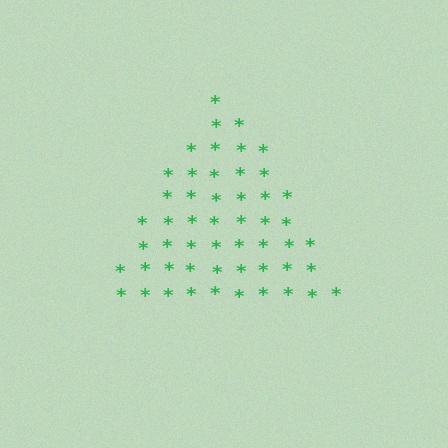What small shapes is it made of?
It is made of small asterisks.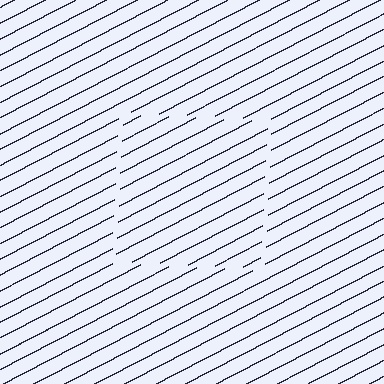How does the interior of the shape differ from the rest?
The interior of the shape contains the same grating, shifted by half a period — the contour is defined by the phase discontinuity where line-ends from the inner and outer gratings abut.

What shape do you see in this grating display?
An illusory square. The interior of the shape contains the same grating, shifted by half a period — the contour is defined by the phase discontinuity where line-ends from the inner and outer gratings abut.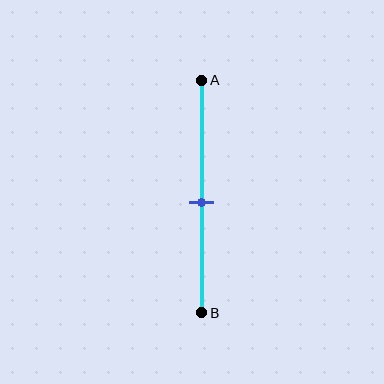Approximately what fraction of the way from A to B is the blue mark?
The blue mark is approximately 55% of the way from A to B.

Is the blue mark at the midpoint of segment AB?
Yes, the mark is approximately at the midpoint.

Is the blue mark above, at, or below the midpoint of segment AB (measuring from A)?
The blue mark is approximately at the midpoint of segment AB.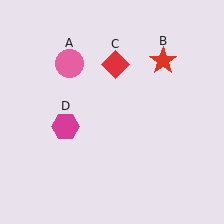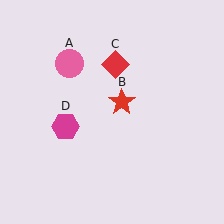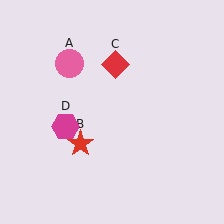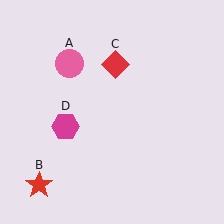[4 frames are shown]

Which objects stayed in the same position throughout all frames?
Pink circle (object A) and red diamond (object C) and magenta hexagon (object D) remained stationary.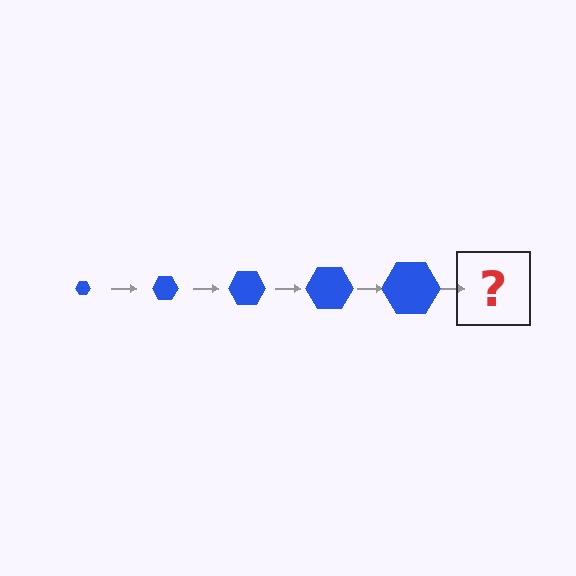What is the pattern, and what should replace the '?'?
The pattern is that the hexagon gets progressively larger each step. The '?' should be a blue hexagon, larger than the previous one.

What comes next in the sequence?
The next element should be a blue hexagon, larger than the previous one.